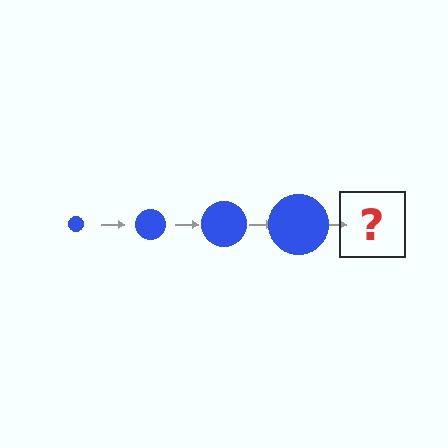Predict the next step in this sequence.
The next step is a blue circle, larger than the previous one.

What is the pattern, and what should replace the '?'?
The pattern is that the circle gets progressively larger each step. The '?' should be a blue circle, larger than the previous one.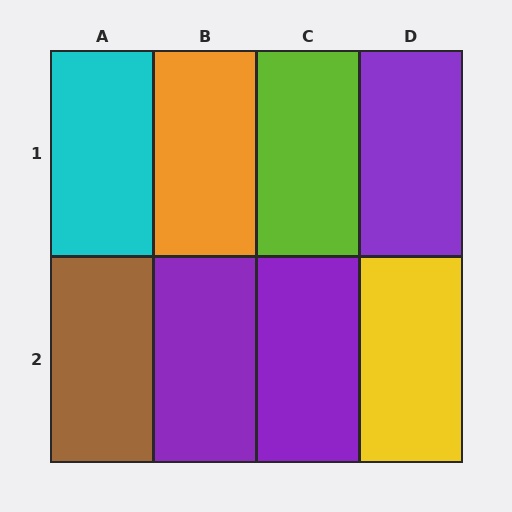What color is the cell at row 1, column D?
Purple.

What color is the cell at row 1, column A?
Cyan.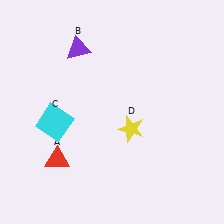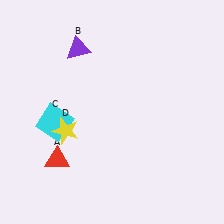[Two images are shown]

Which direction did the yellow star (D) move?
The yellow star (D) moved left.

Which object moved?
The yellow star (D) moved left.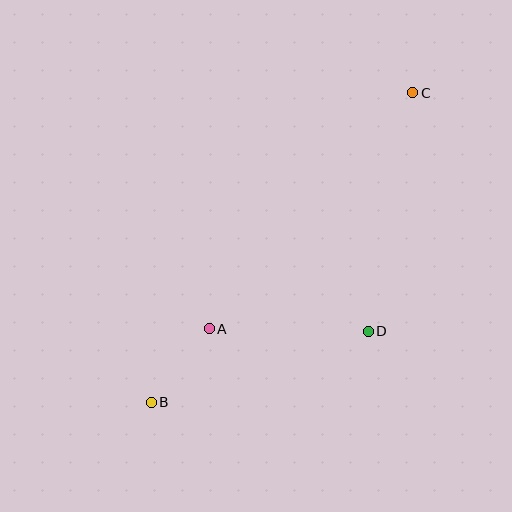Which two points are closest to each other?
Points A and B are closest to each other.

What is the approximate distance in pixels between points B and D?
The distance between B and D is approximately 228 pixels.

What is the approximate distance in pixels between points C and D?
The distance between C and D is approximately 243 pixels.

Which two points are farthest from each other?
Points B and C are farthest from each other.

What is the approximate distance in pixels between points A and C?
The distance between A and C is approximately 312 pixels.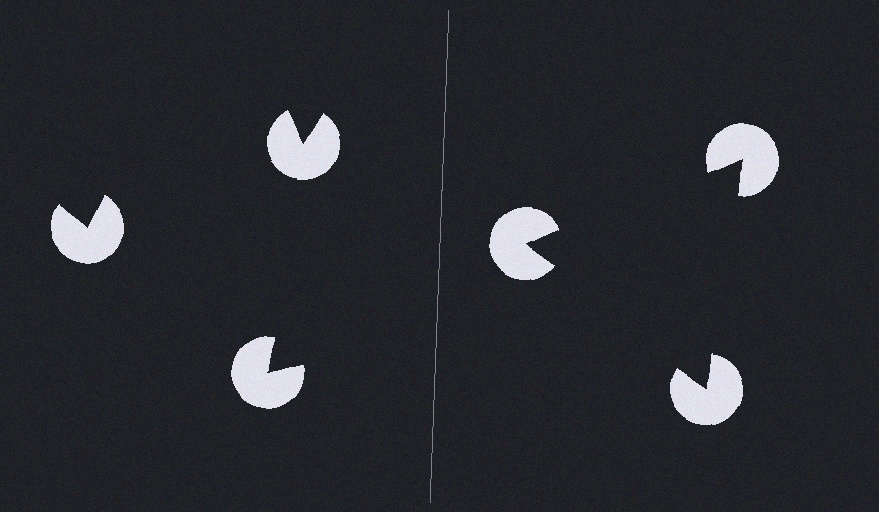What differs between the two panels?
The pac-man discs are positioned identically on both sides; only the wedge orientations differ. On the right they align to a triangle; on the left they are misaligned.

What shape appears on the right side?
An illusory triangle.